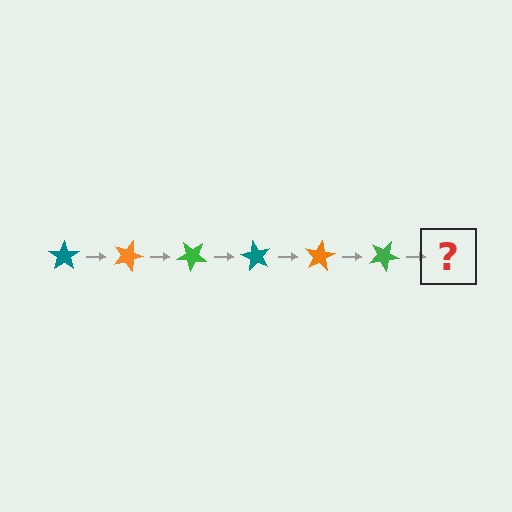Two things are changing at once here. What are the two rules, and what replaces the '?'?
The two rules are that it rotates 20 degrees each step and the color cycles through teal, orange, and green. The '?' should be a teal star, rotated 120 degrees from the start.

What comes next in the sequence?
The next element should be a teal star, rotated 120 degrees from the start.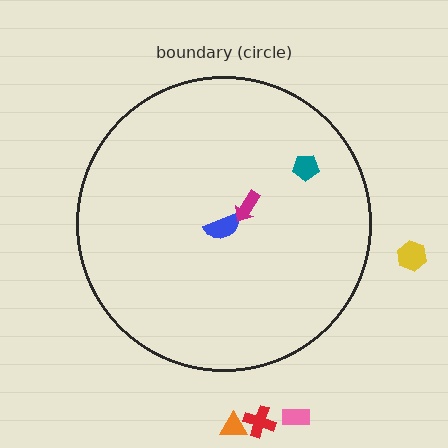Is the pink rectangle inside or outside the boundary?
Outside.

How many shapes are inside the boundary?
3 inside, 4 outside.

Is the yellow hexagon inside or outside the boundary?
Outside.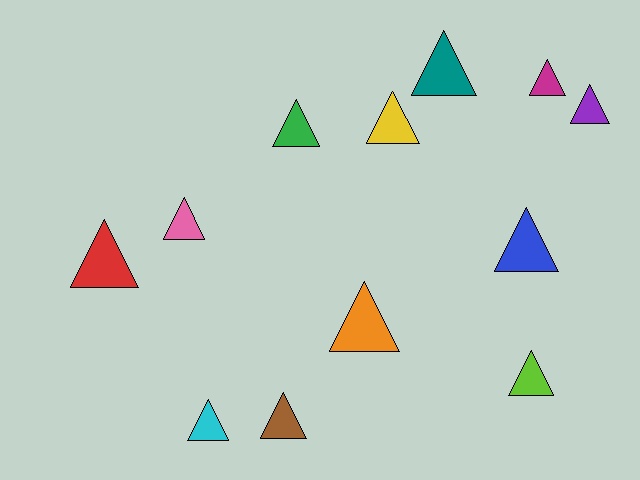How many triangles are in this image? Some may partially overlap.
There are 12 triangles.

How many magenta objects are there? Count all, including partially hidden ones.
There is 1 magenta object.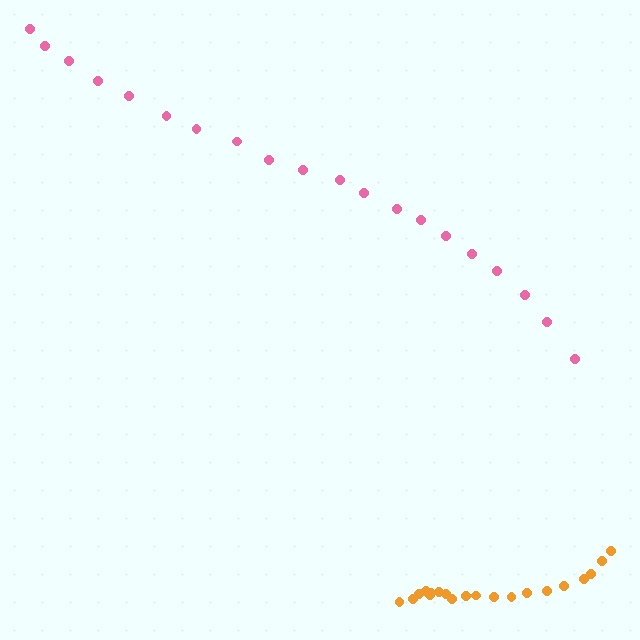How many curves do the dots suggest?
There are 2 distinct paths.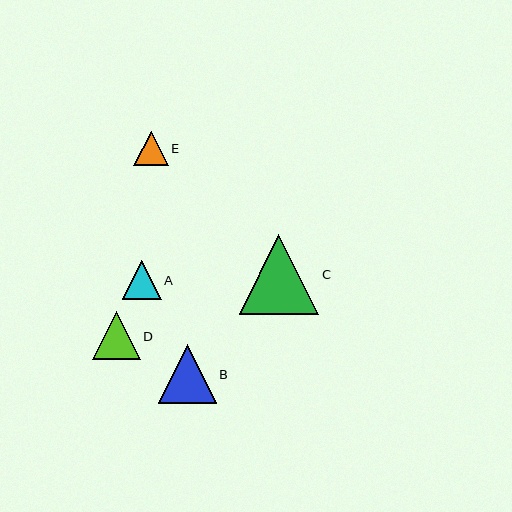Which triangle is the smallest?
Triangle E is the smallest with a size of approximately 35 pixels.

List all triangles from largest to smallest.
From largest to smallest: C, B, D, A, E.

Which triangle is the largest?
Triangle C is the largest with a size of approximately 79 pixels.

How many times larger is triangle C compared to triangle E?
Triangle C is approximately 2.3 times the size of triangle E.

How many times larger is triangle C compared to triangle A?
Triangle C is approximately 2.0 times the size of triangle A.